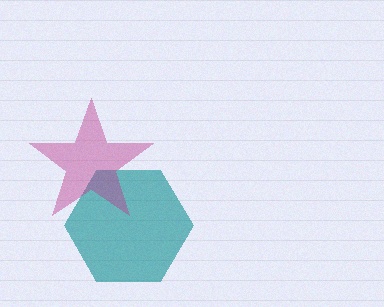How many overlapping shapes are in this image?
There are 2 overlapping shapes in the image.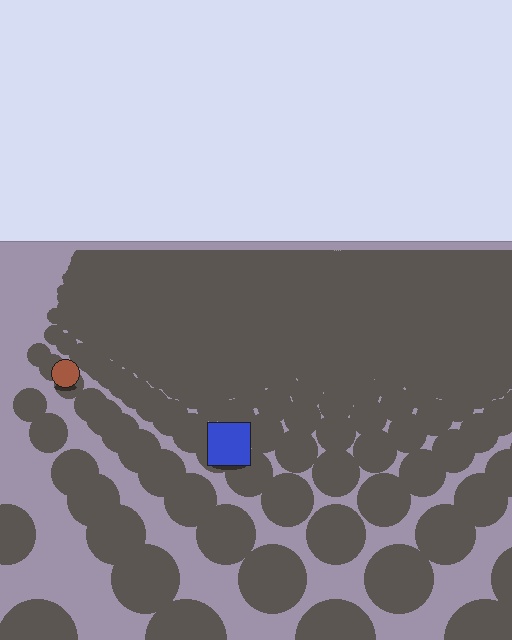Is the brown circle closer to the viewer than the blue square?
No. The blue square is closer — you can tell from the texture gradient: the ground texture is coarser near it.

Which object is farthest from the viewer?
The brown circle is farthest from the viewer. It appears smaller and the ground texture around it is denser.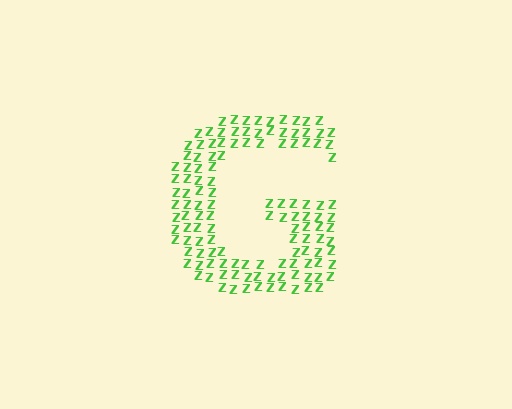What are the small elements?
The small elements are letter Z's.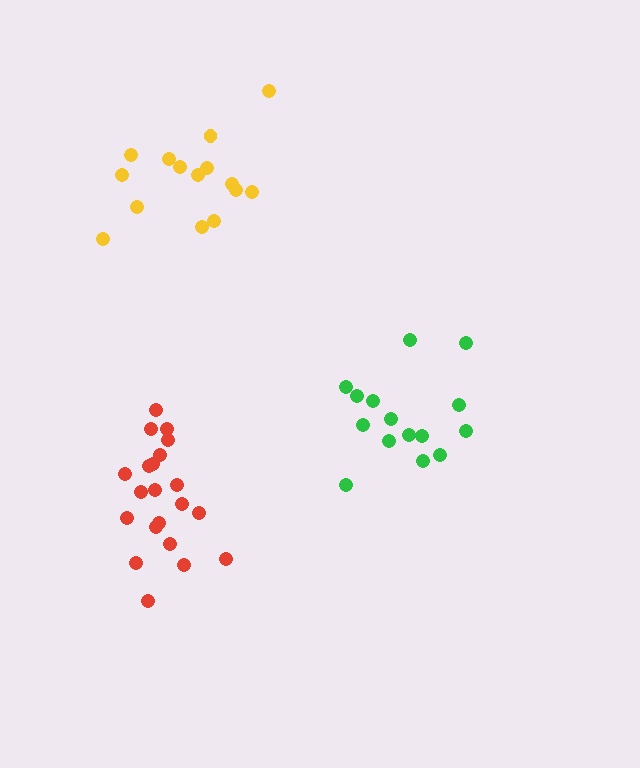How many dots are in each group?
Group 1: 15 dots, Group 2: 15 dots, Group 3: 21 dots (51 total).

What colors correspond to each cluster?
The clusters are colored: yellow, green, red.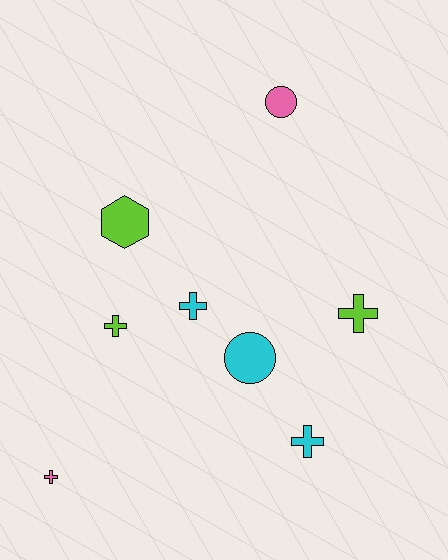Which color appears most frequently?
Lime, with 3 objects.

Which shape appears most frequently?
Cross, with 5 objects.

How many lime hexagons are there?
There is 1 lime hexagon.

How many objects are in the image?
There are 8 objects.